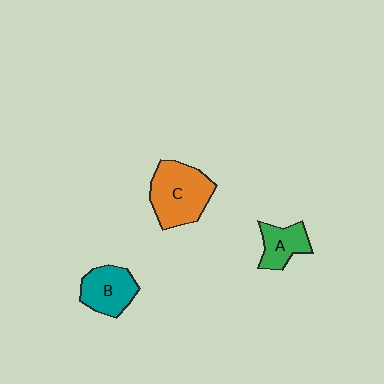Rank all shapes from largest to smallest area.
From largest to smallest: C (orange), B (teal), A (green).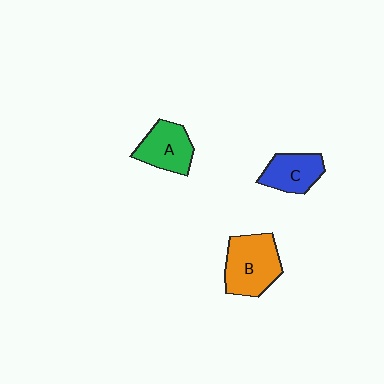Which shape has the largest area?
Shape B (orange).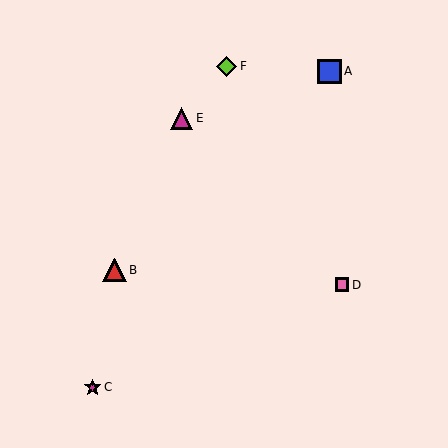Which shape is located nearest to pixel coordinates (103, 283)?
The red triangle (labeled B) at (114, 270) is nearest to that location.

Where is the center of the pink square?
The center of the pink square is at (342, 285).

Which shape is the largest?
The blue square (labeled A) is the largest.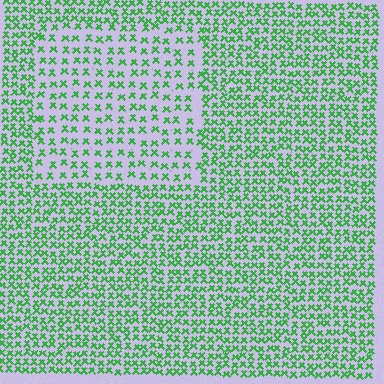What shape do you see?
I see a rectangle.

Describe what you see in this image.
The image contains small green elements arranged at two different densities. A rectangle-shaped region is visible where the elements are less densely packed than the surrounding area.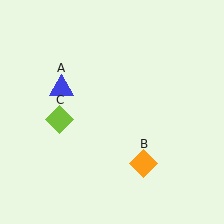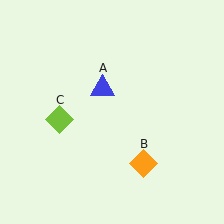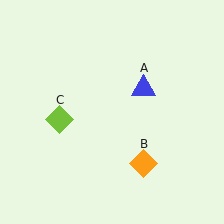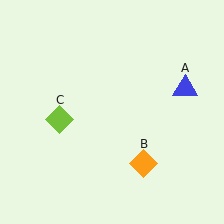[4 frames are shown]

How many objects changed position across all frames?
1 object changed position: blue triangle (object A).